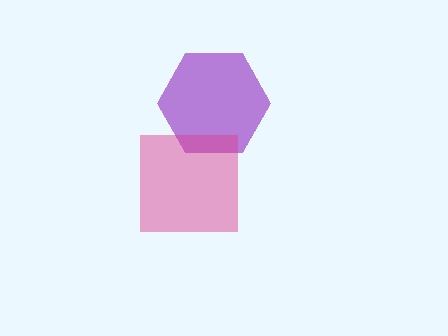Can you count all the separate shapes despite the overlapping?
Yes, there are 2 separate shapes.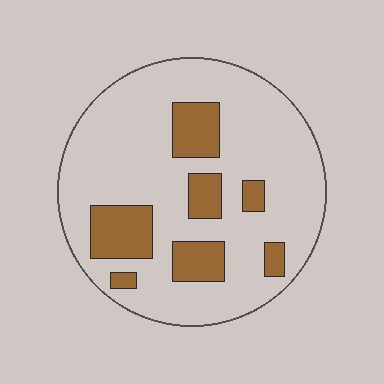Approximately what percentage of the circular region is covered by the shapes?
Approximately 20%.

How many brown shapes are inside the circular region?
7.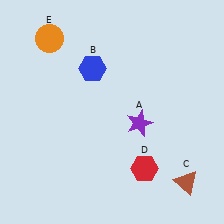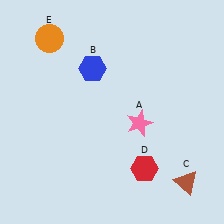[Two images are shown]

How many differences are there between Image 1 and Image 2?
There is 1 difference between the two images.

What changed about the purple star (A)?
In Image 1, A is purple. In Image 2, it changed to pink.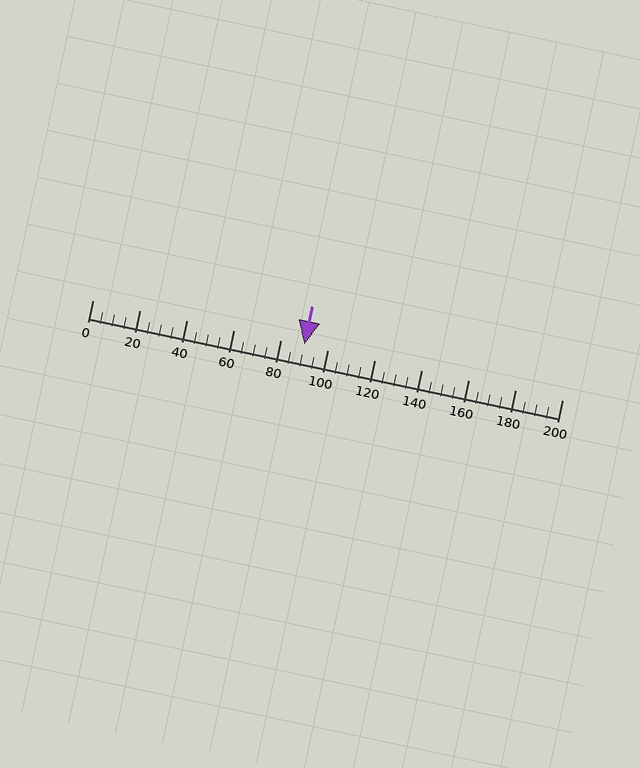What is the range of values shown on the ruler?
The ruler shows values from 0 to 200.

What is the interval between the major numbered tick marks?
The major tick marks are spaced 20 units apart.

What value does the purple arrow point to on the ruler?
The purple arrow points to approximately 90.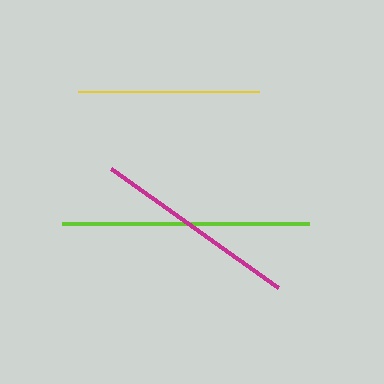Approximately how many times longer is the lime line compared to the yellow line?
The lime line is approximately 1.4 times the length of the yellow line.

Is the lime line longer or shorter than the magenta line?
The lime line is longer than the magenta line.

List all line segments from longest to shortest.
From longest to shortest: lime, magenta, yellow.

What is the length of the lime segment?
The lime segment is approximately 248 pixels long.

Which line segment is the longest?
The lime line is the longest at approximately 248 pixels.